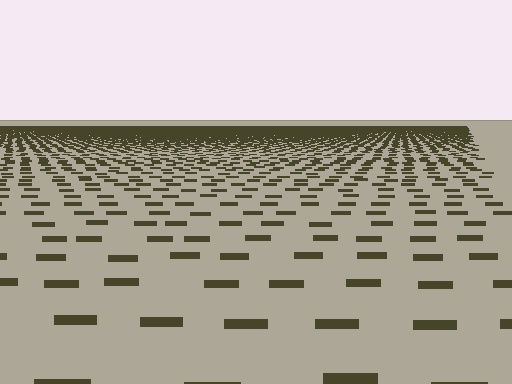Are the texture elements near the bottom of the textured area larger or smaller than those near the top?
Larger. Near the bottom, elements are closer to the viewer and appear at a bigger on-screen size.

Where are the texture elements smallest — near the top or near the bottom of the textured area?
Near the top.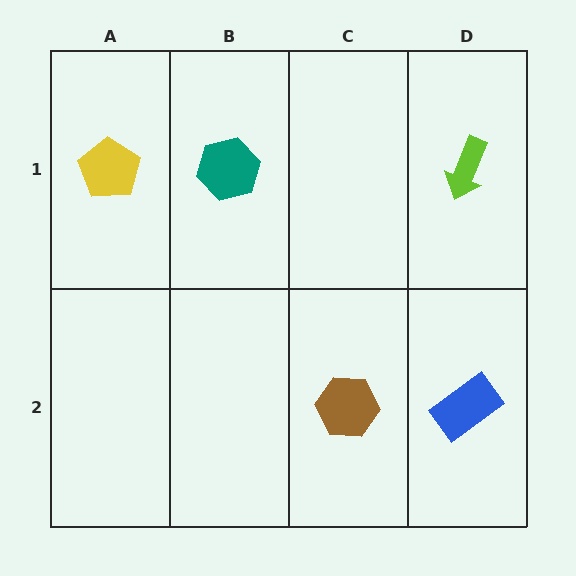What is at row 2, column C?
A brown hexagon.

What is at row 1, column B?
A teal hexagon.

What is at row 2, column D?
A blue rectangle.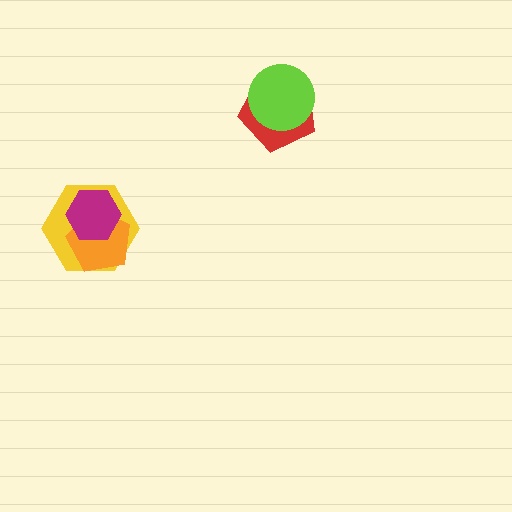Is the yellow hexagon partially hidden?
Yes, it is partially covered by another shape.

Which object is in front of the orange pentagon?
The magenta hexagon is in front of the orange pentagon.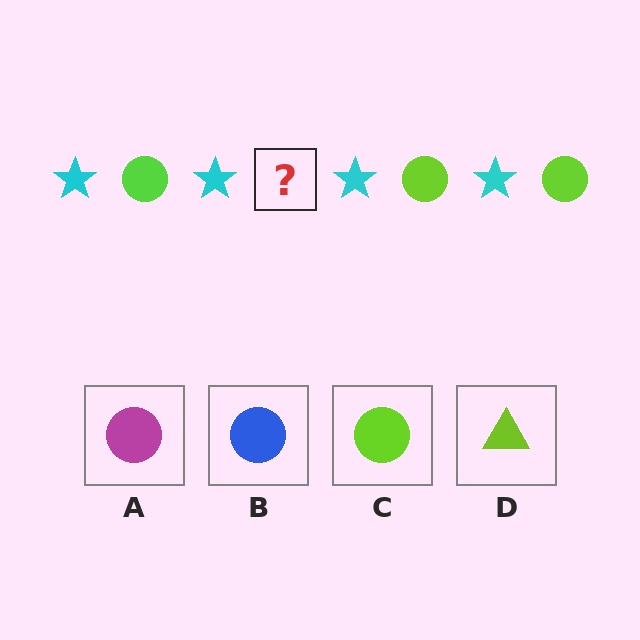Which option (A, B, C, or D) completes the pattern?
C.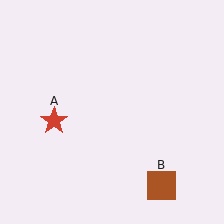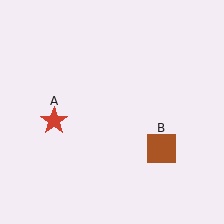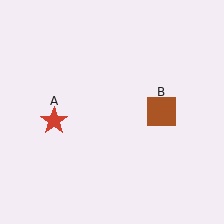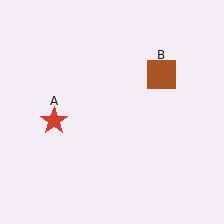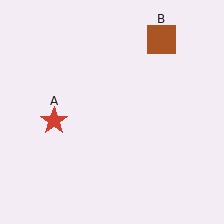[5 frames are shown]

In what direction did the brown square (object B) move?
The brown square (object B) moved up.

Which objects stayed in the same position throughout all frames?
Red star (object A) remained stationary.